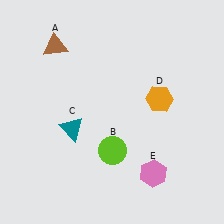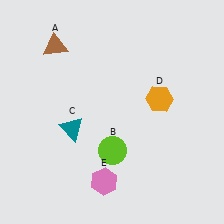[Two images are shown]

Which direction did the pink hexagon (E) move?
The pink hexagon (E) moved left.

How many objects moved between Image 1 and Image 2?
1 object moved between the two images.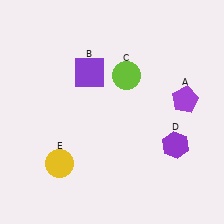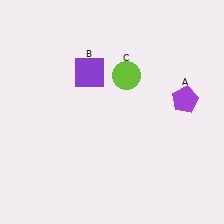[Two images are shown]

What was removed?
The yellow circle (E), the purple hexagon (D) were removed in Image 2.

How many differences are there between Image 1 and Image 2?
There are 2 differences between the two images.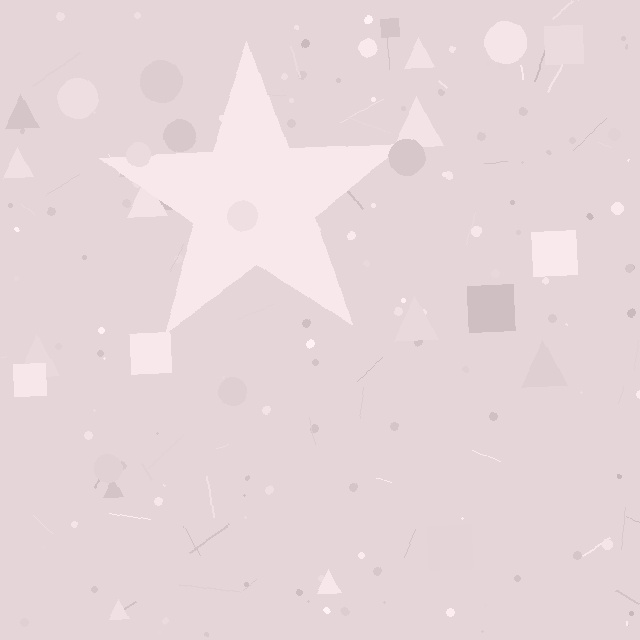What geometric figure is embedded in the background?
A star is embedded in the background.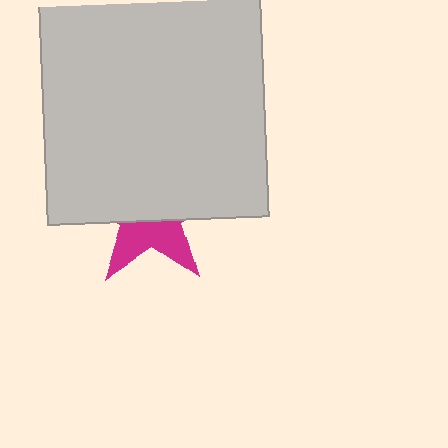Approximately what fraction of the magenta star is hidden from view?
Roughly 63% of the magenta star is hidden behind the light gray square.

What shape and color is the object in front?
The object in front is a light gray square.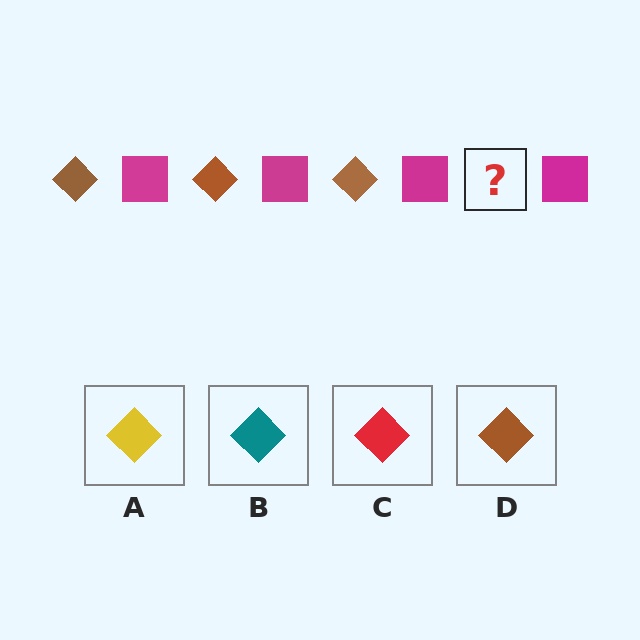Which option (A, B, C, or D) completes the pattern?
D.